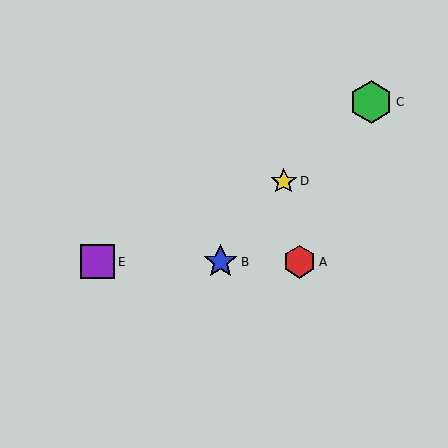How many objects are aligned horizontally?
3 objects (A, B, E) are aligned horizontally.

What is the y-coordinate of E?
Object E is at y≈262.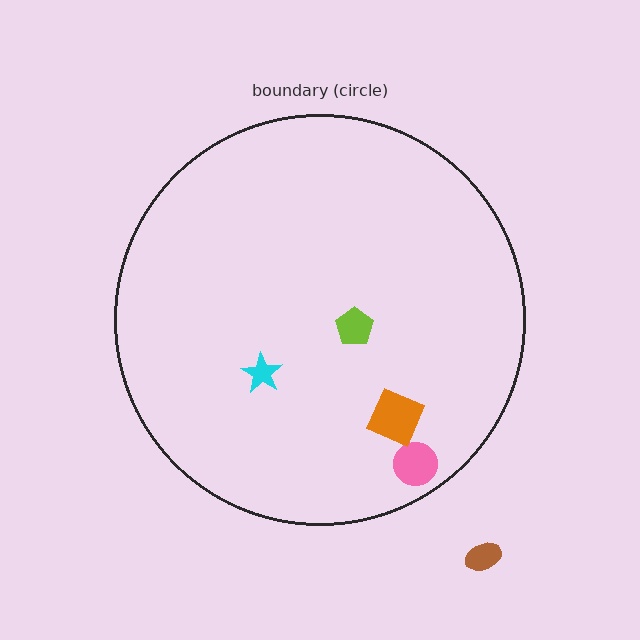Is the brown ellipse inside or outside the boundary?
Outside.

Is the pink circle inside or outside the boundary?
Inside.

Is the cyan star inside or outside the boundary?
Inside.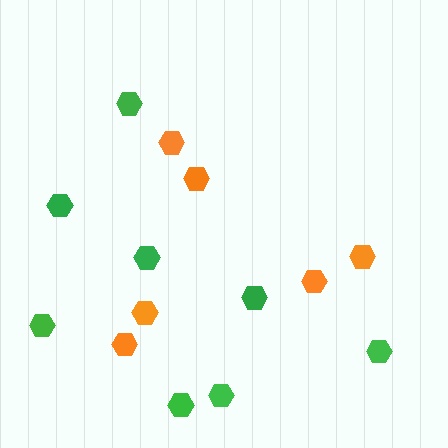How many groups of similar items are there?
There are 2 groups: one group of green hexagons (8) and one group of orange hexagons (6).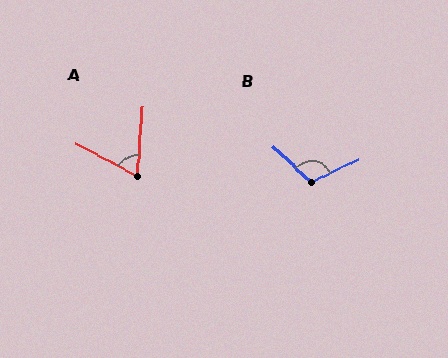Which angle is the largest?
B, at approximately 111 degrees.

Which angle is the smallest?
A, at approximately 66 degrees.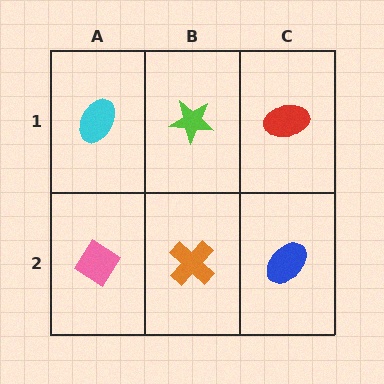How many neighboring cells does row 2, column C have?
2.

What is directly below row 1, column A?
A pink diamond.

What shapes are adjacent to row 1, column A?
A pink diamond (row 2, column A), a lime star (row 1, column B).